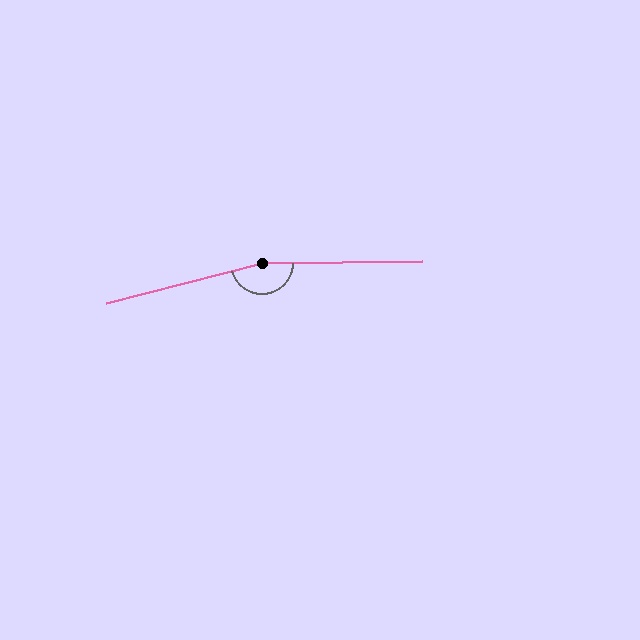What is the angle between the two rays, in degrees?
Approximately 166 degrees.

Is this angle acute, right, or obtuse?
It is obtuse.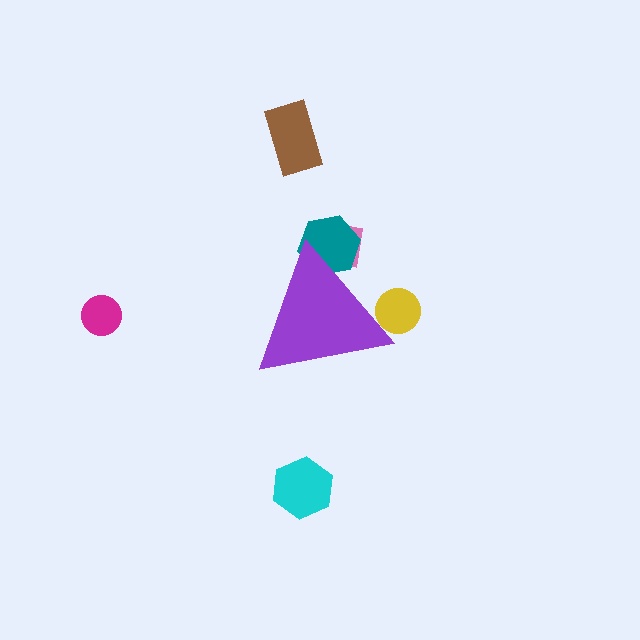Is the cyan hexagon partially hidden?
No, the cyan hexagon is fully visible.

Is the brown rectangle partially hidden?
No, the brown rectangle is fully visible.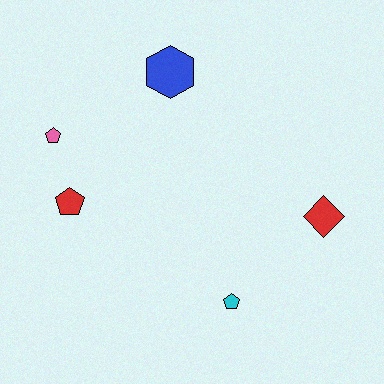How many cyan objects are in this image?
There is 1 cyan object.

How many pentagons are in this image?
There are 3 pentagons.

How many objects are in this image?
There are 5 objects.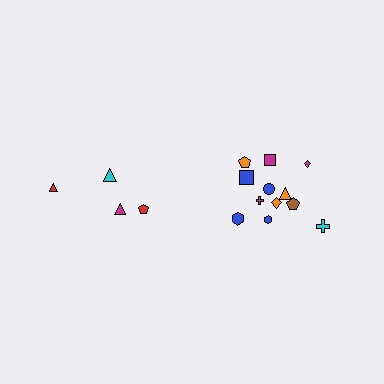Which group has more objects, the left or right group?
The right group.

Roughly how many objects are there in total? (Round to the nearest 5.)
Roughly 15 objects in total.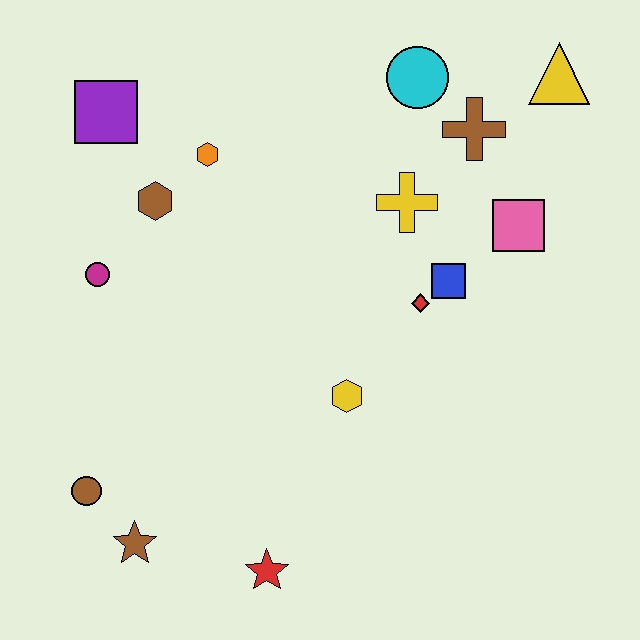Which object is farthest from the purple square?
The red star is farthest from the purple square.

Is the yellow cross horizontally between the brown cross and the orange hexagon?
Yes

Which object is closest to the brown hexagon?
The orange hexagon is closest to the brown hexagon.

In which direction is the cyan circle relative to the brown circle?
The cyan circle is above the brown circle.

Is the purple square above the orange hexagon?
Yes